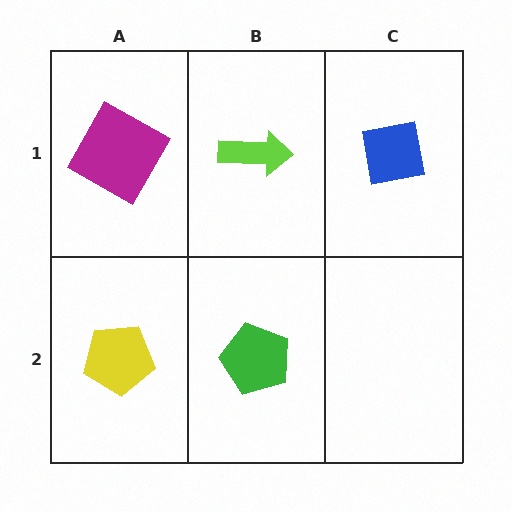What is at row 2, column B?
A green pentagon.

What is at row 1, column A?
A magenta square.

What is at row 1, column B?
A lime arrow.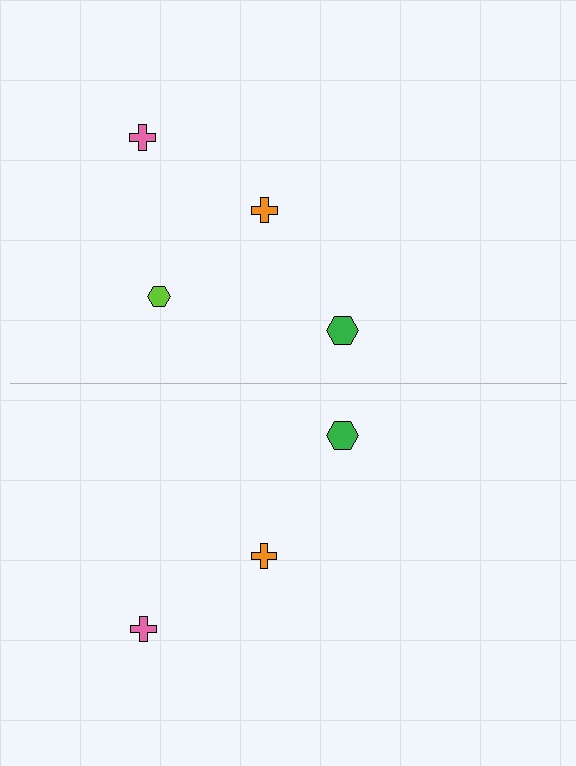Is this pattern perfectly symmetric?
No, the pattern is not perfectly symmetric. A lime hexagon is missing from the bottom side.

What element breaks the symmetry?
A lime hexagon is missing from the bottom side.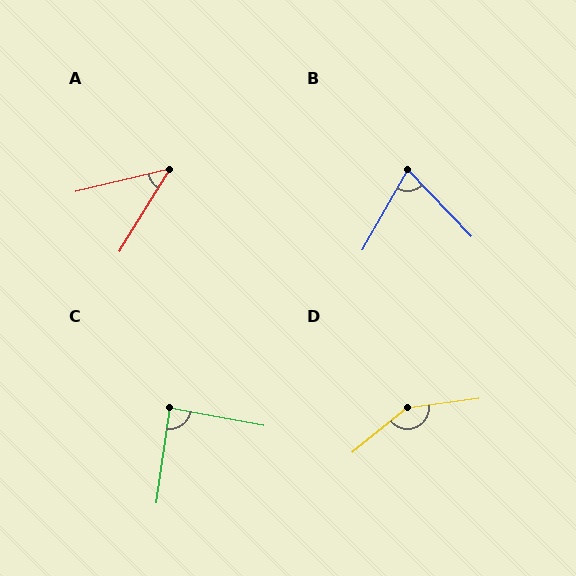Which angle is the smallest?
A, at approximately 45 degrees.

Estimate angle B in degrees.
Approximately 73 degrees.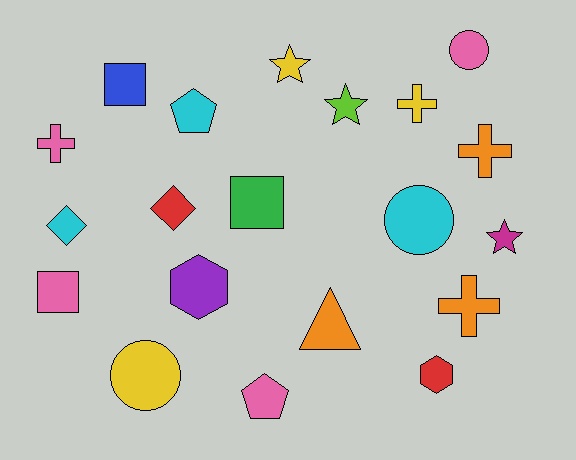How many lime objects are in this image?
There is 1 lime object.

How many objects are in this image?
There are 20 objects.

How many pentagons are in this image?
There are 2 pentagons.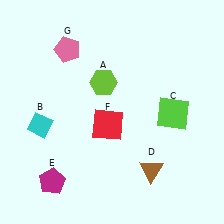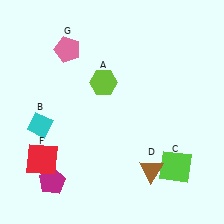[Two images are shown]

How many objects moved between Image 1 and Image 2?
2 objects moved between the two images.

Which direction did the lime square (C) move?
The lime square (C) moved down.